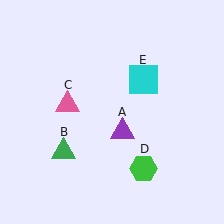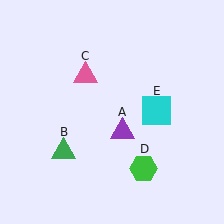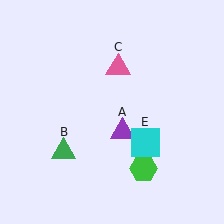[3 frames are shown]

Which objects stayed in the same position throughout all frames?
Purple triangle (object A) and green triangle (object B) and green hexagon (object D) remained stationary.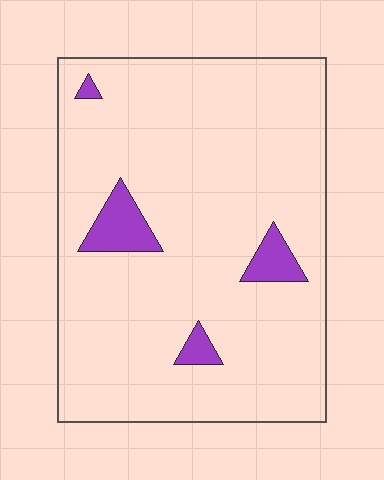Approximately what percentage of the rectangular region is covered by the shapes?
Approximately 5%.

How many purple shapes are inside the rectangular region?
4.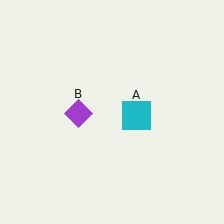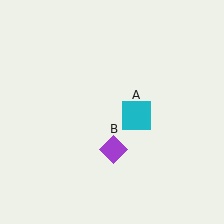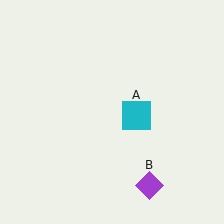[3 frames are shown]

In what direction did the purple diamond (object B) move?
The purple diamond (object B) moved down and to the right.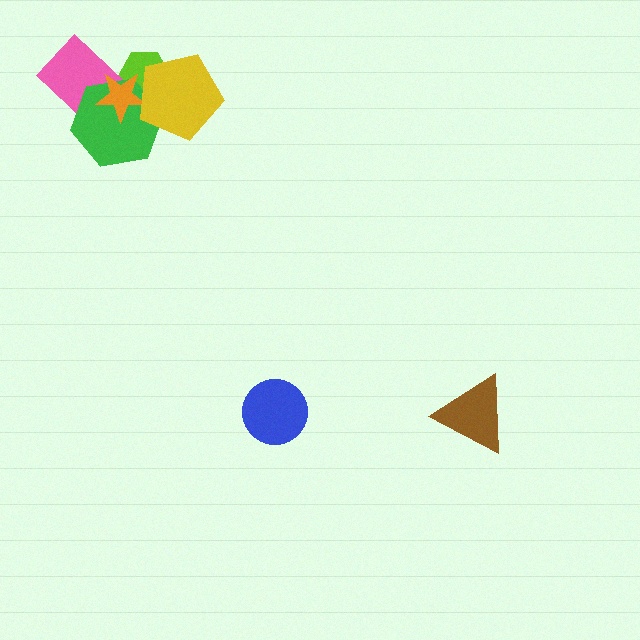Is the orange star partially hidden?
Yes, it is partially covered by another shape.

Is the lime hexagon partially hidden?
Yes, it is partially covered by another shape.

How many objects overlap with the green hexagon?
4 objects overlap with the green hexagon.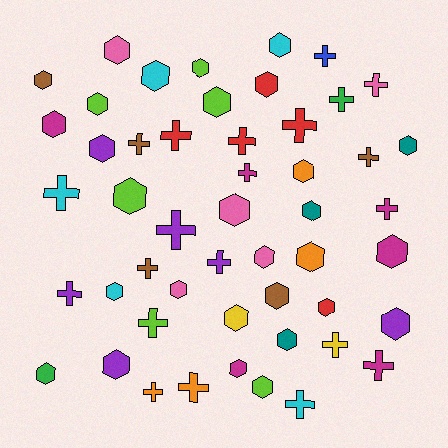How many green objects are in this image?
There are 2 green objects.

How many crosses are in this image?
There are 21 crosses.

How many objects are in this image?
There are 50 objects.